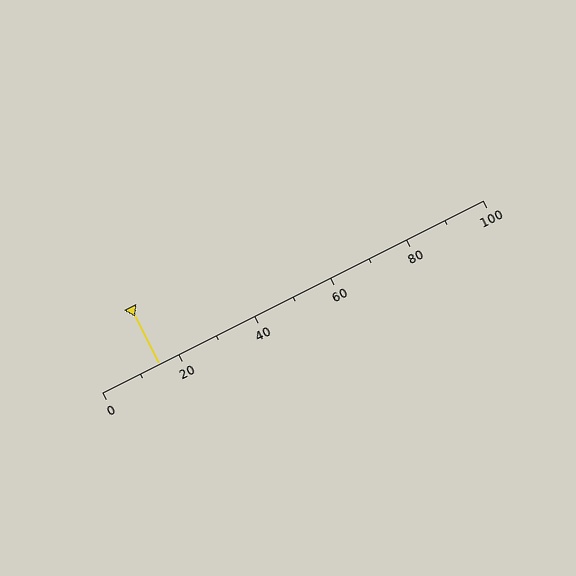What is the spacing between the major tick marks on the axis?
The major ticks are spaced 20 apart.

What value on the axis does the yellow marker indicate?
The marker indicates approximately 15.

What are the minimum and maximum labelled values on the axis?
The axis runs from 0 to 100.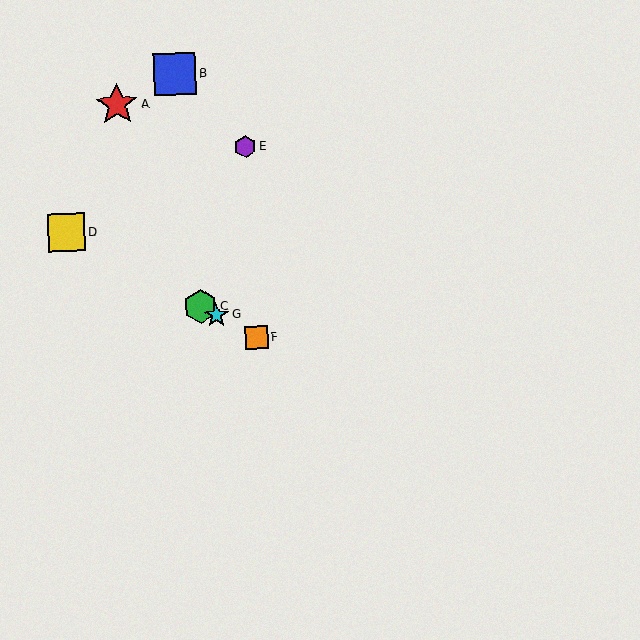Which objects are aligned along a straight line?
Objects C, D, F, G are aligned along a straight line.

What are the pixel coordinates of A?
Object A is at (117, 104).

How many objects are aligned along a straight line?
4 objects (C, D, F, G) are aligned along a straight line.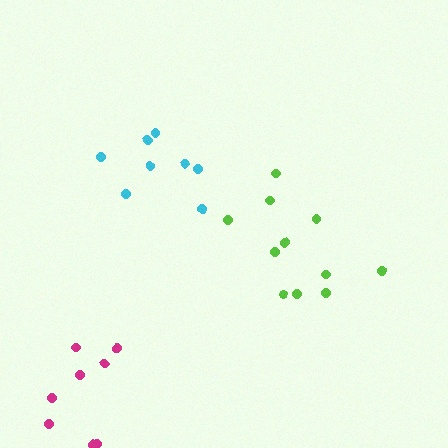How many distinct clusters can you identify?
There are 3 distinct clusters.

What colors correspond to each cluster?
The clusters are colored: lime, cyan, magenta.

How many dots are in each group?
Group 1: 11 dots, Group 2: 8 dots, Group 3: 8 dots (27 total).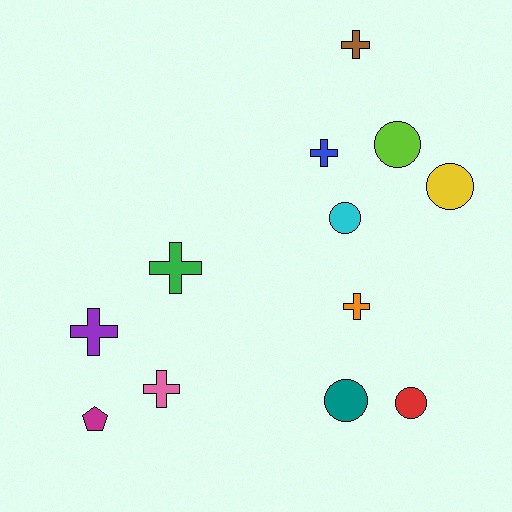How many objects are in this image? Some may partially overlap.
There are 12 objects.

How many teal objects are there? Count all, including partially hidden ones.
There is 1 teal object.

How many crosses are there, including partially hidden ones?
There are 6 crosses.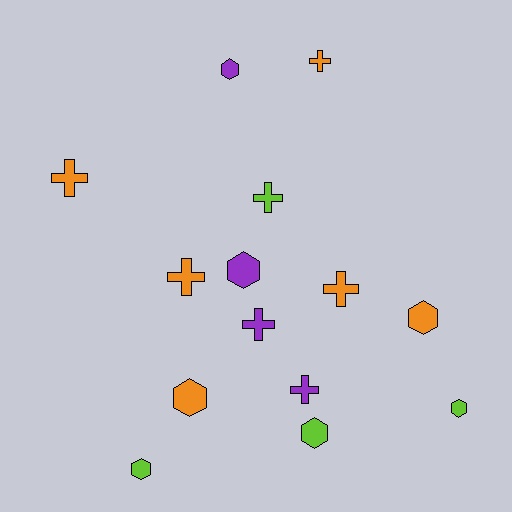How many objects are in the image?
There are 14 objects.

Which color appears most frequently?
Orange, with 6 objects.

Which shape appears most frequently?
Cross, with 7 objects.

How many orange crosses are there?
There are 4 orange crosses.